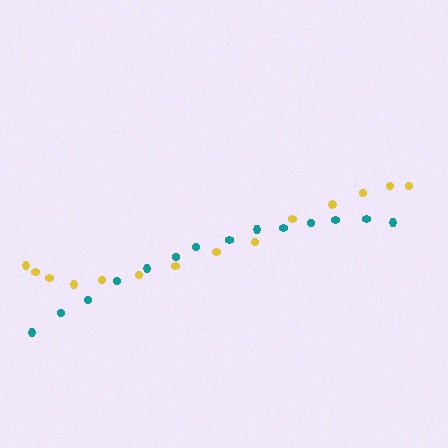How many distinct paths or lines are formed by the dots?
There are 2 distinct paths.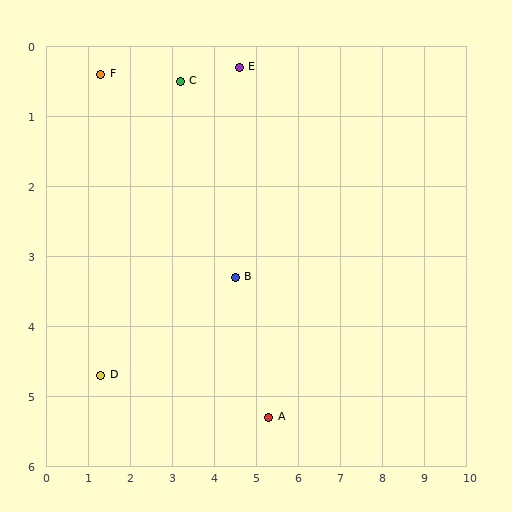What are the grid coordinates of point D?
Point D is at approximately (1.3, 4.7).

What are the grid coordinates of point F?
Point F is at approximately (1.3, 0.4).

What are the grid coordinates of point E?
Point E is at approximately (4.6, 0.3).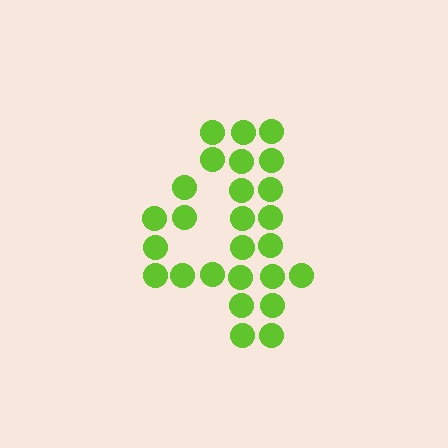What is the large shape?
The large shape is the digit 4.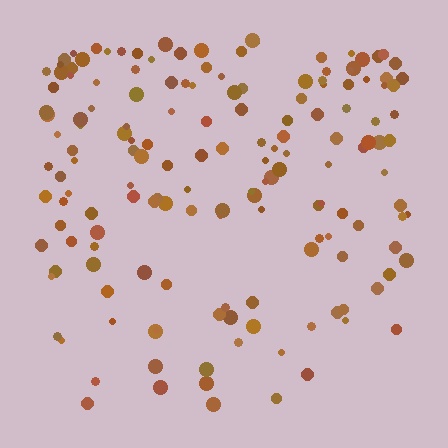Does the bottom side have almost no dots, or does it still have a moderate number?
Still a moderate number, just noticeably fewer than the top.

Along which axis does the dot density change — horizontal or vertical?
Vertical.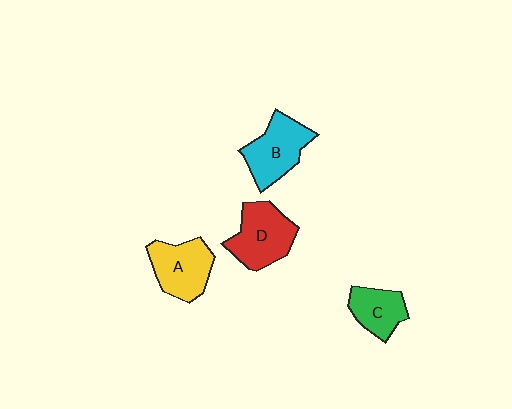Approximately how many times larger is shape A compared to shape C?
Approximately 1.3 times.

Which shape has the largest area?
Shape D (red).